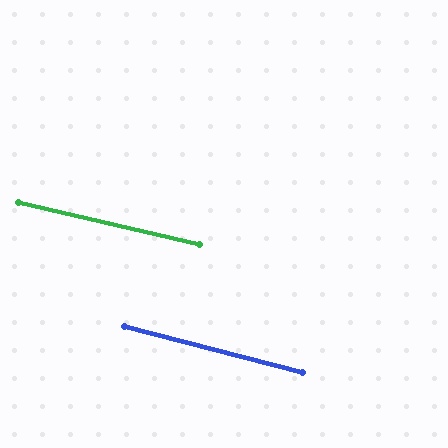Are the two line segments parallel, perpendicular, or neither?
Parallel — their directions differ by only 1.7°.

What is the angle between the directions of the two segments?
Approximately 2 degrees.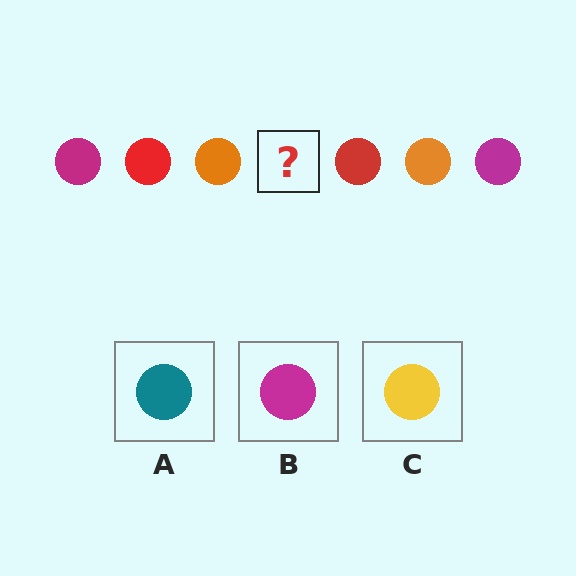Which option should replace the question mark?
Option B.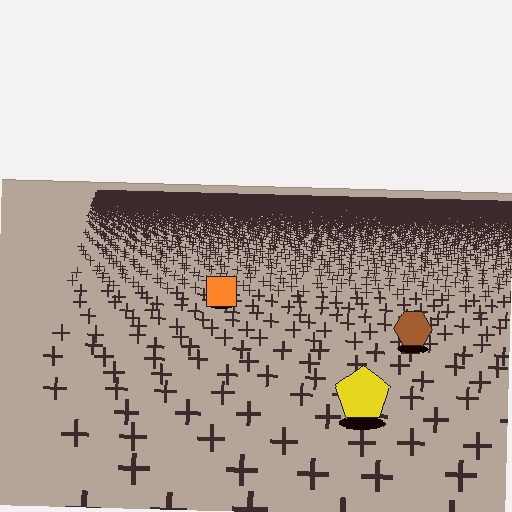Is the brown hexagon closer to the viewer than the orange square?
Yes. The brown hexagon is closer — you can tell from the texture gradient: the ground texture is coarser near it.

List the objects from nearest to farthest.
From nearest to farthest: the yellow pentagon, the brown hexagon, the orange square.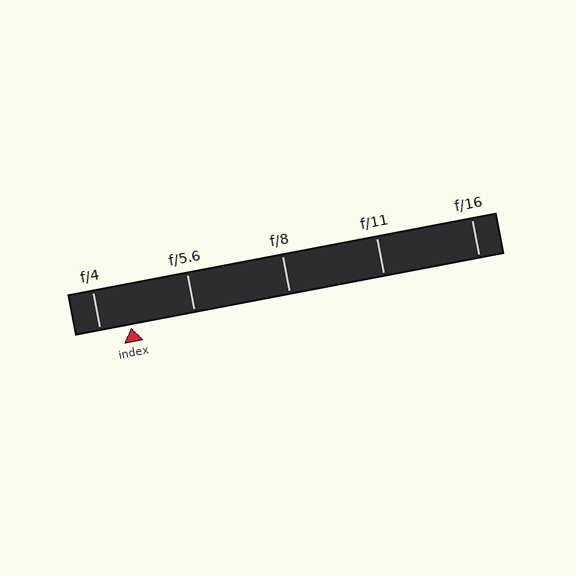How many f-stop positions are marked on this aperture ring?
There are 5 f-stop positions marked.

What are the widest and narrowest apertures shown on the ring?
The widest aperture shown is f/4 and the narrowest is f/16.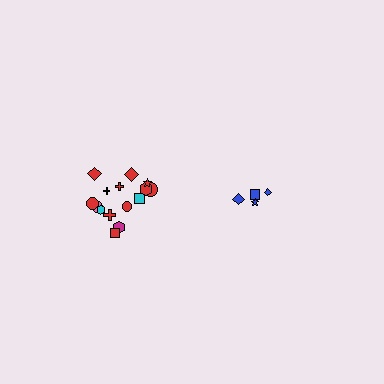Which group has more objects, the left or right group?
The left group.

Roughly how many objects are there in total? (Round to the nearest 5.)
Roughly 20 objects in total.